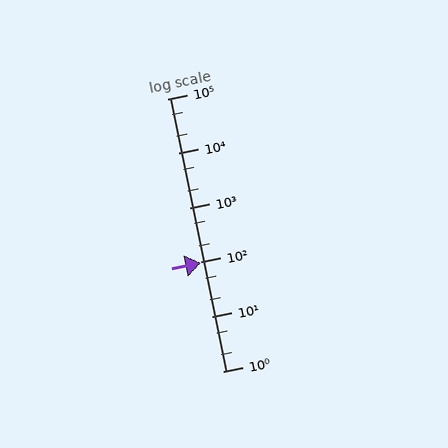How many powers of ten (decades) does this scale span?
The scale spans 5 decades, from 1 to 100000.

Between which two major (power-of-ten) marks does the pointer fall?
The pointer is between 10 and 100.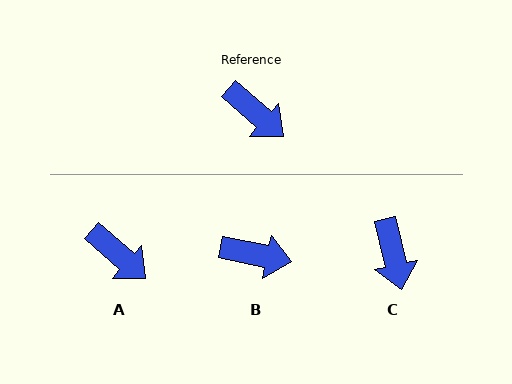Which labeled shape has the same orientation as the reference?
A.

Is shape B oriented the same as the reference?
No, it is off by about 30 degrees.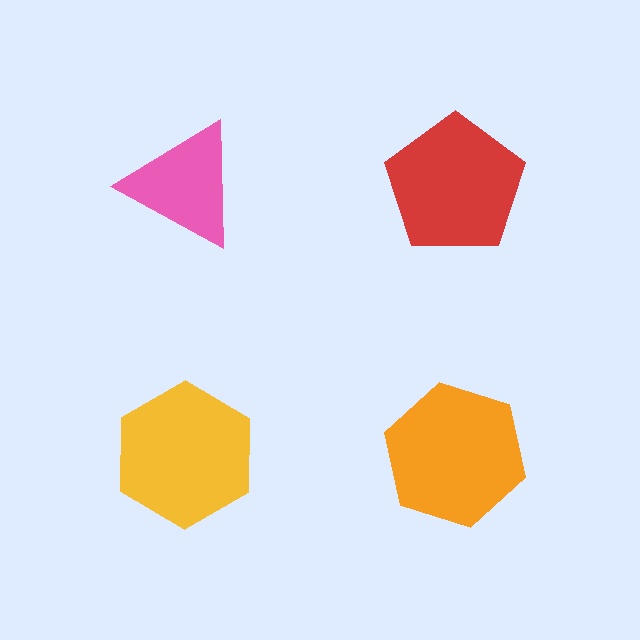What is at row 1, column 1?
A pink triangle.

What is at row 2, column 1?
A yellow hexagon.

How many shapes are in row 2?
2 shapes.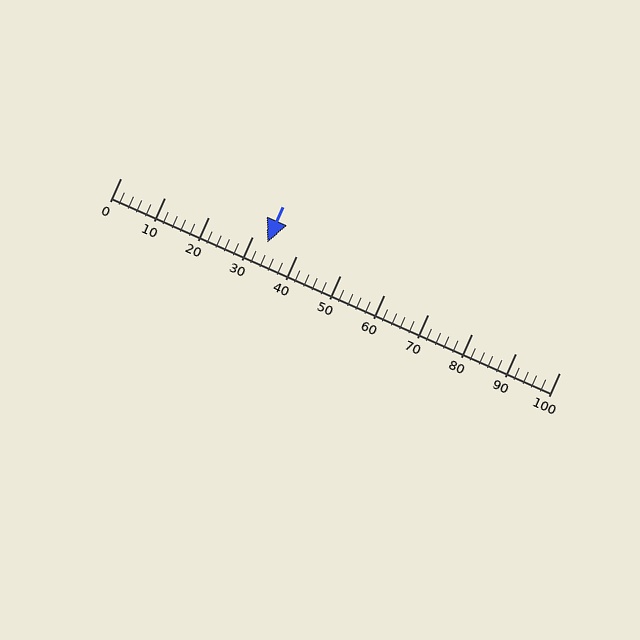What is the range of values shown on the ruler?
The ruler shows values from 0 to 100.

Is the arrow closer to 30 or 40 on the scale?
The arrow is closer to 30.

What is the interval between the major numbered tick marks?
The major tick marks are spaced 10 units apart.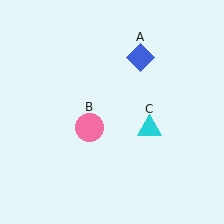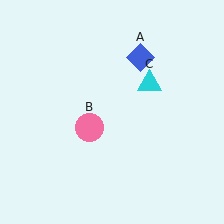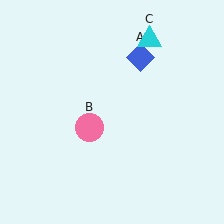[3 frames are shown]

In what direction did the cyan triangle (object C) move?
The cyan triangle (object C) moved up.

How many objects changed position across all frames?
1 object changed position: cyan triangle (object C).